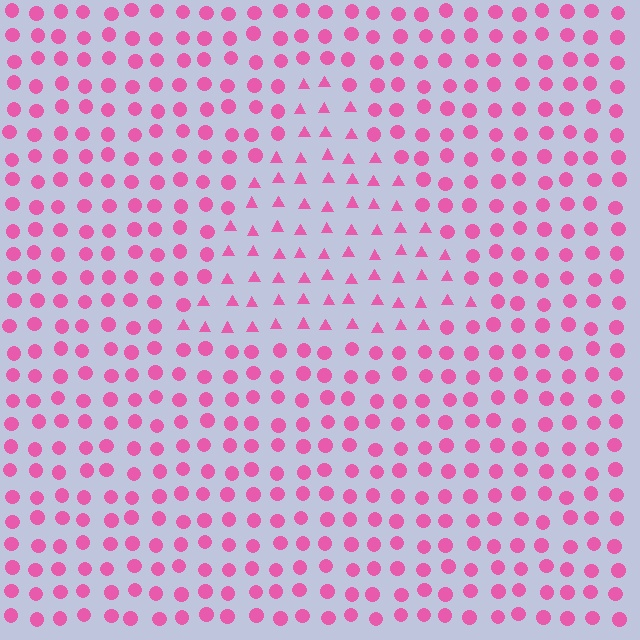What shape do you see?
I see a triangle.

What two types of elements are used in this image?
The image uses triangles inside the triangle region and circles outside it.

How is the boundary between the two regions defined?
The boundary is defined by a change in element shape: triangles inside vs. circles outside. All elements share the same color and spacing.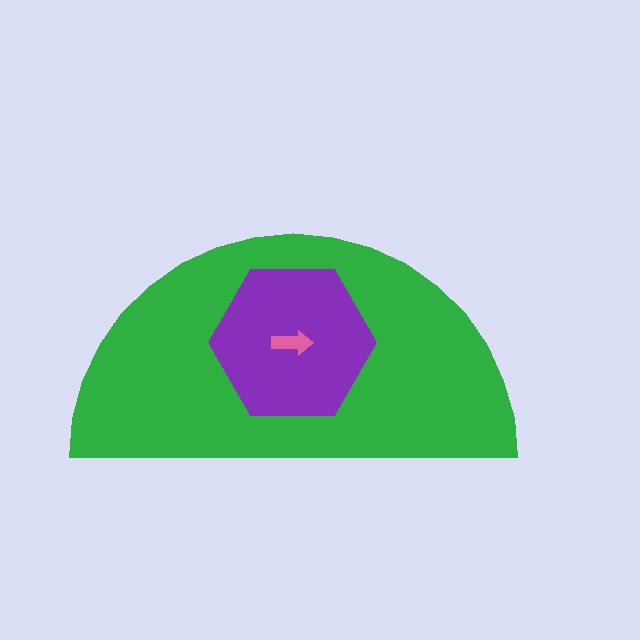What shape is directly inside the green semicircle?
The purple hexagon.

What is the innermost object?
The pink arrow.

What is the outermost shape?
The green semicircle.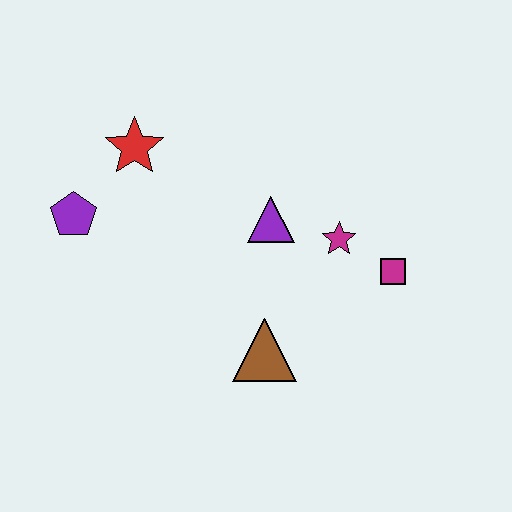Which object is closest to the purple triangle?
The magenta star is closest to the purple triangle.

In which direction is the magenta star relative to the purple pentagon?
The magenta star is to the right of the purple pentagon.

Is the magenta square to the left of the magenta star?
No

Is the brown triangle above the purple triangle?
No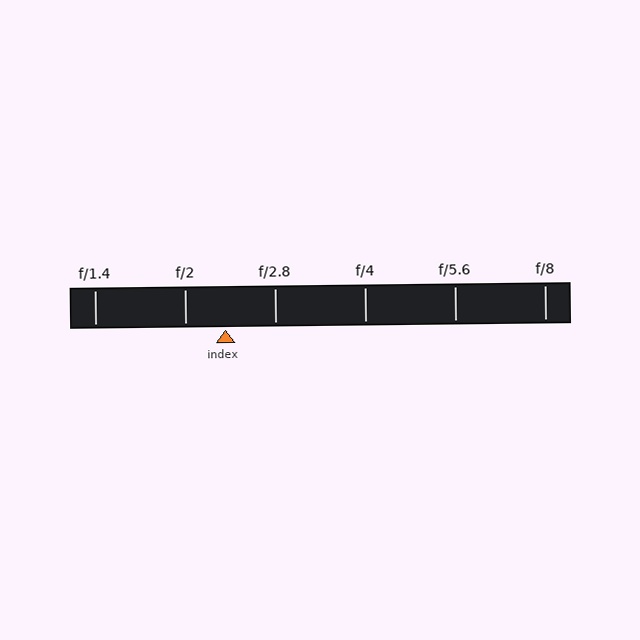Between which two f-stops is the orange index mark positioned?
The index mark is between f/2 and f/2.8.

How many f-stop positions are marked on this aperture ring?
There are 6 f-stop positions marked.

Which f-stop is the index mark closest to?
The index mark is closest to f/2.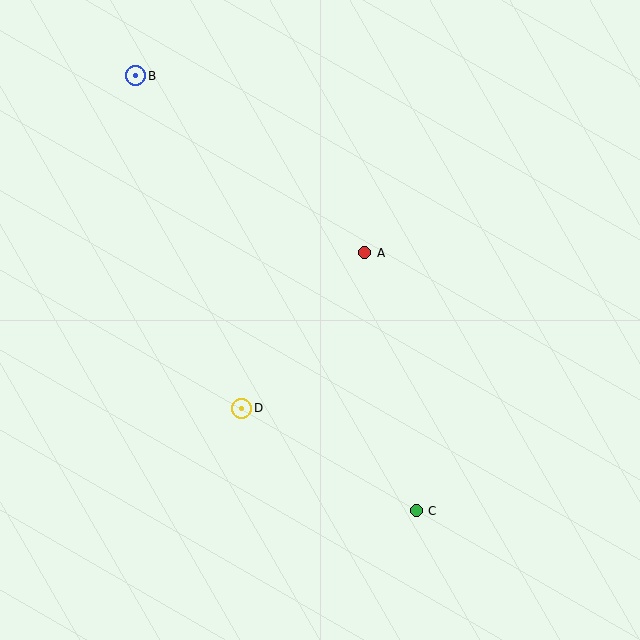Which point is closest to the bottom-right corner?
Point C is closest to the bottom-right corner.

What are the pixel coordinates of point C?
Point C is at (416, 511).